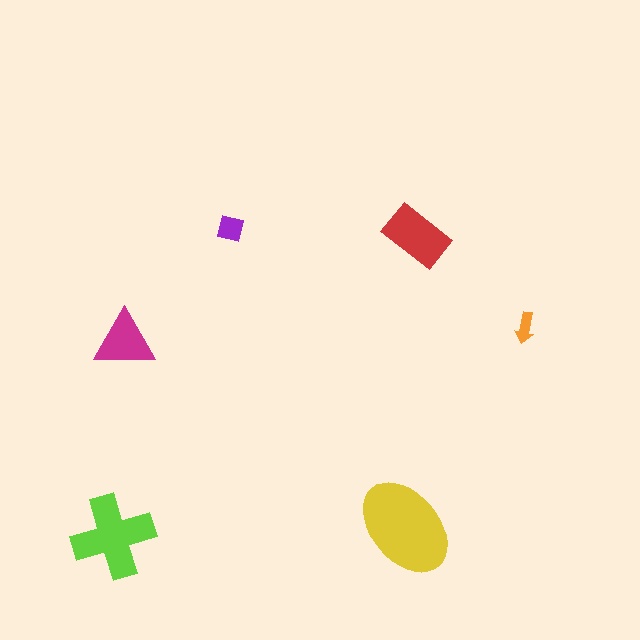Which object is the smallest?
The orange arrow.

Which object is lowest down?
The lime cross is bottommost.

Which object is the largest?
The yellow ellipse.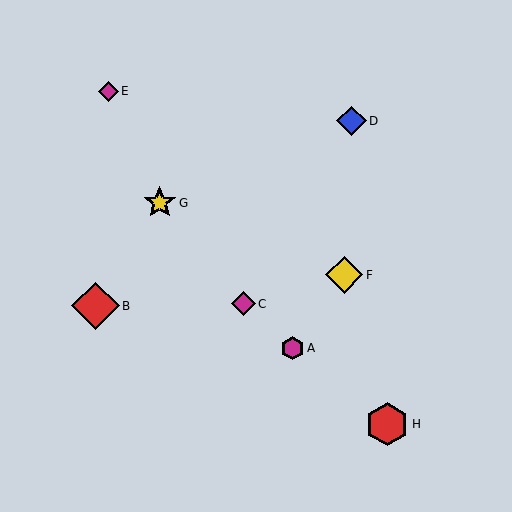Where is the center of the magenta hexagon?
The center of the magenta hexagon is at (293, 348).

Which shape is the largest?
The red diamond (labeled B) is the largest.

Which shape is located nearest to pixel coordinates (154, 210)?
The yellow star (labeled G) at (160, 203) is nearest to that location.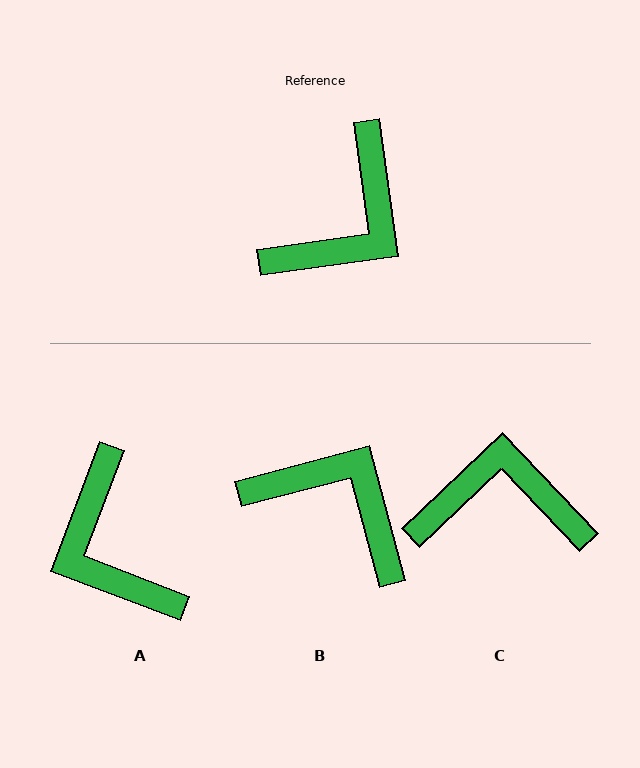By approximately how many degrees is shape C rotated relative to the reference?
Approximately 126 degrees counter-clockwise.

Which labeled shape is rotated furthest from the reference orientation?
C, about 126 degrees away.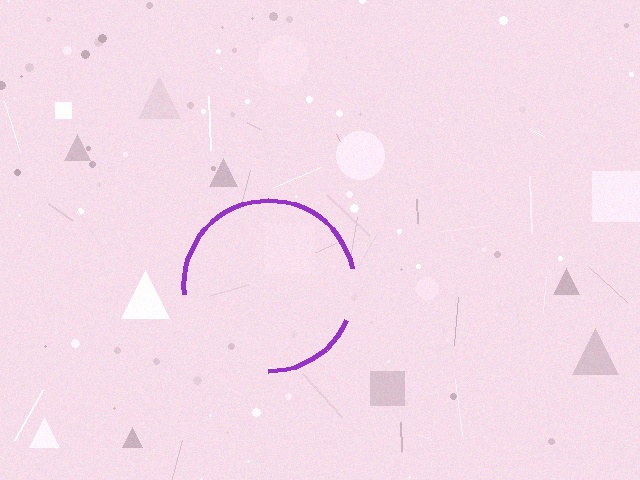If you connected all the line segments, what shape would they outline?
They would outline a circle.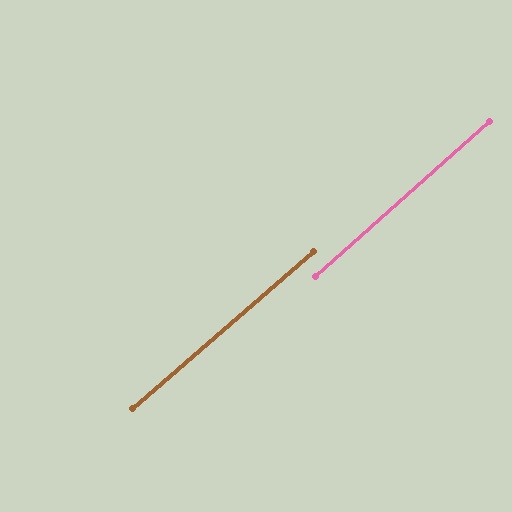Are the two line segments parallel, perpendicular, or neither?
Parallel — their directions differ by only 0.7°.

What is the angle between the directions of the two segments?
Approximately 1 degree.